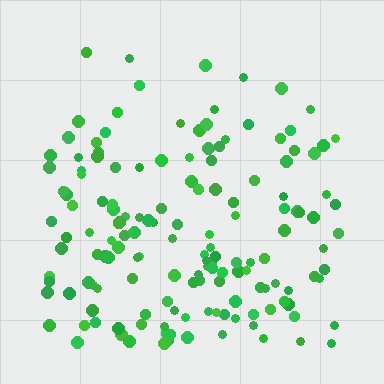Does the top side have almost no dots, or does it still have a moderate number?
Still a moderate number, just noticeably fewer than the bottom.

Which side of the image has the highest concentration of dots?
The bottom.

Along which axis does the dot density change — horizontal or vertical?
Vertical.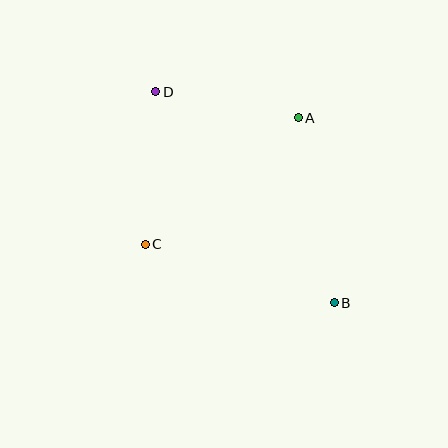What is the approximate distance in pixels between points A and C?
The distance between A and C is approximately 199 pixels.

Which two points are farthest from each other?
Points B and D are farthest from each other.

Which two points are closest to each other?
Points A and D are closest to each other.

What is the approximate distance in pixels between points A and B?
The distance between A and B is approximately 189 pixels.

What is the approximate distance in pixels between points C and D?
The distance between C and D is approximately 153 pixels.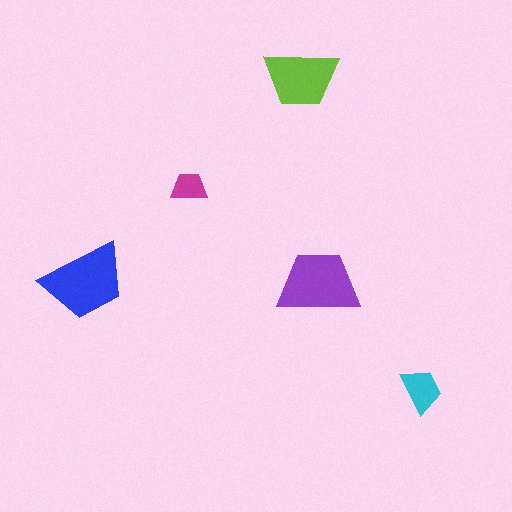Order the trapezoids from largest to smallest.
the blue one, the purple one, the lime one, the cyan one, the magenta one.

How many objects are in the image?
There are 5 objects in the image.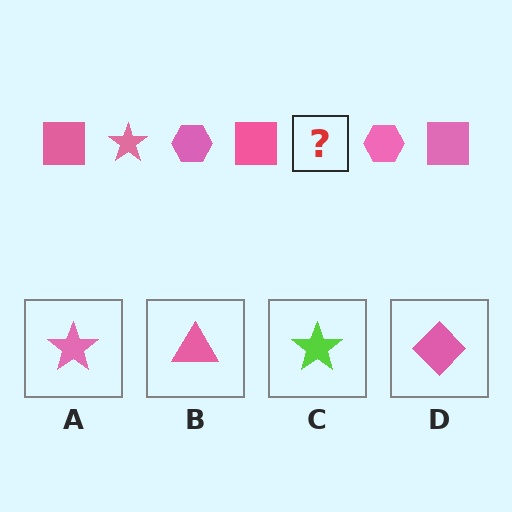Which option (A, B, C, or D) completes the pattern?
A.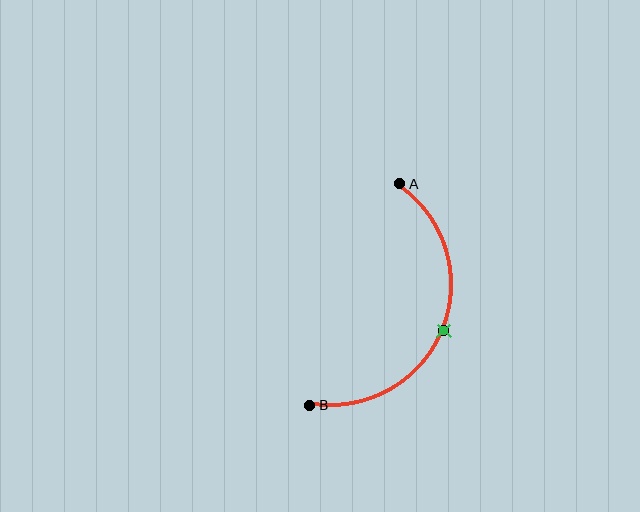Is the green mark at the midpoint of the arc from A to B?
Yes. The green mark lies on the arc at equal arc-length from both A and B — it is the arc midpoint.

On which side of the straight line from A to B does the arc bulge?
The arc bulges to the right of the straight line connecting A and B.